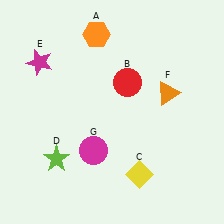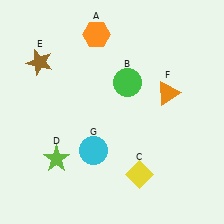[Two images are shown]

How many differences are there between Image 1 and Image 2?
There are 3 differences between the two images.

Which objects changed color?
B changed from red to green. E changed from magenta to brown. G changed from magenta to cyan.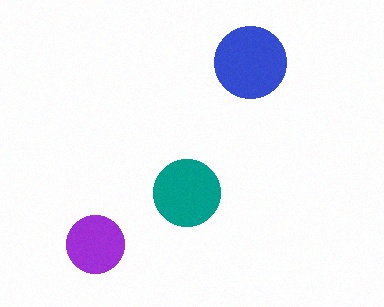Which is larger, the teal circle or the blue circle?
The blue one.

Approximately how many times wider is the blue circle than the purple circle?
About 1.5 times wider.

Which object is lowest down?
The purple circle is bottommost.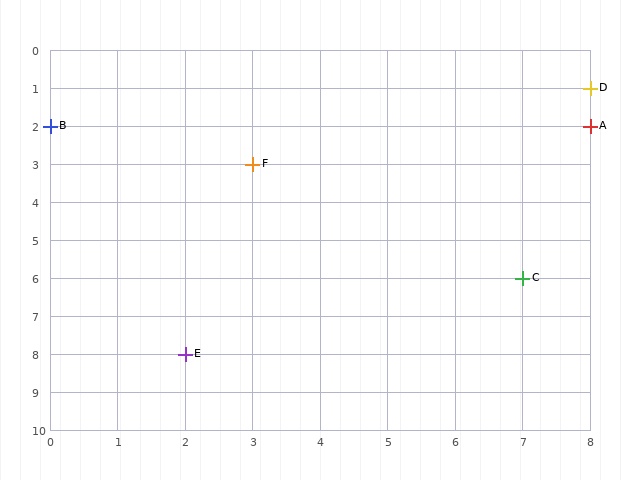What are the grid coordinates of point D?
Point D is at grid coordinates (8, 1).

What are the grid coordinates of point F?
Point F is at grid coordinates (3, 3).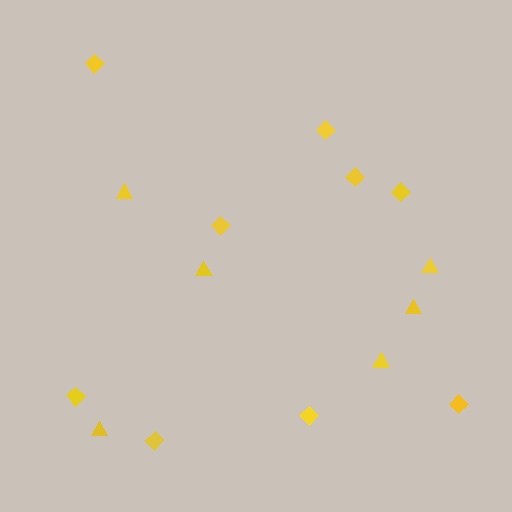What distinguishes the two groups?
There are 2 groups: one group of diamonds (9) and one group of triangles (6).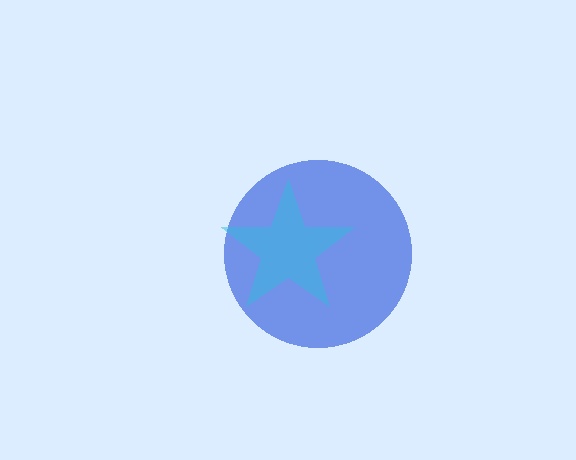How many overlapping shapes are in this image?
There are 2 overlapping shapes in the image.